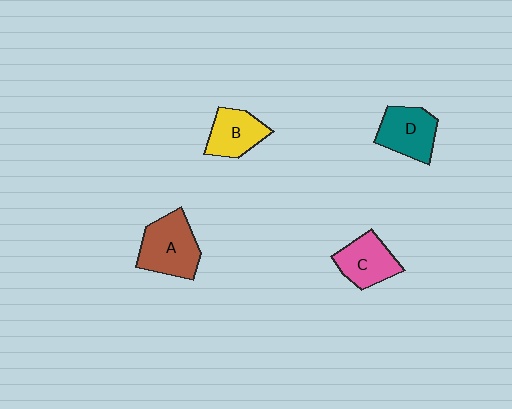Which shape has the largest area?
Shape A (brown).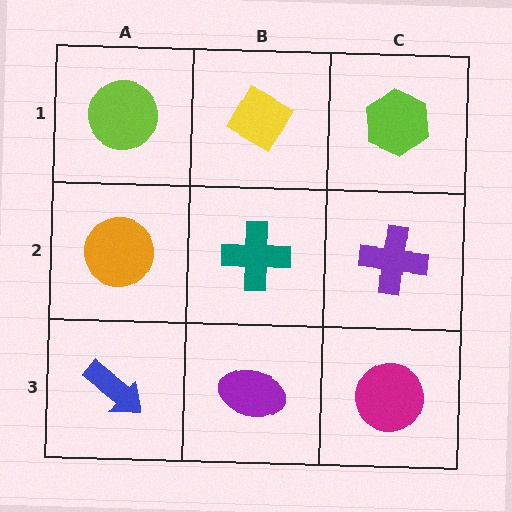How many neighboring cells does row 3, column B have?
3.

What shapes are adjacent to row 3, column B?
A teal cross (row 2, column B), a blue arrow (row 3, column A), a magenta circle (row 3, column C).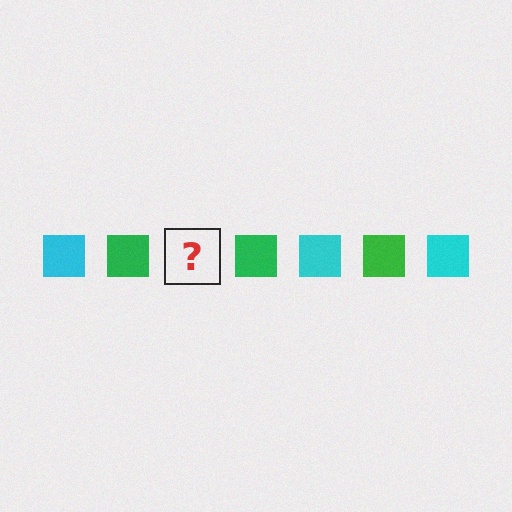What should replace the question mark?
The question mark should be replaced with a cyan square.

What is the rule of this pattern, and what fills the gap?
The rule is that the pattern cycles through cyan, green squares. The gap should be filled with a cyan square.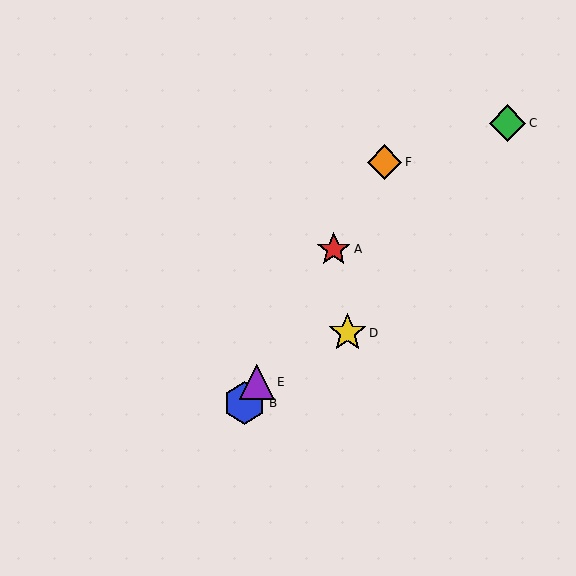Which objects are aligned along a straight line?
Objects A, B, E, F are aligned along a straight line.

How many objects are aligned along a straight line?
4 objects (A, B, E, F) are aligned along a straight line.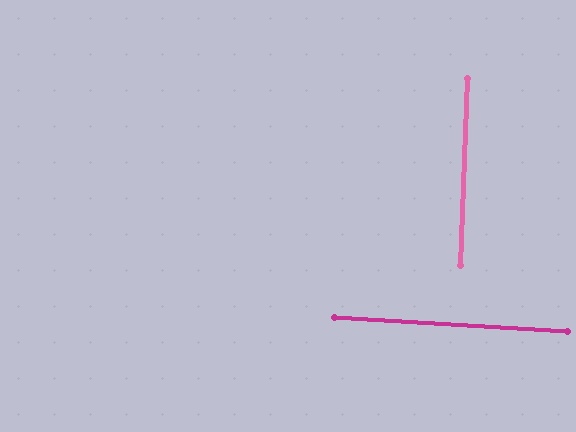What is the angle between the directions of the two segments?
Approximately 89 degrees.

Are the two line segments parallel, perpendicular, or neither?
Perpendicular — they meet at approximately 89°.